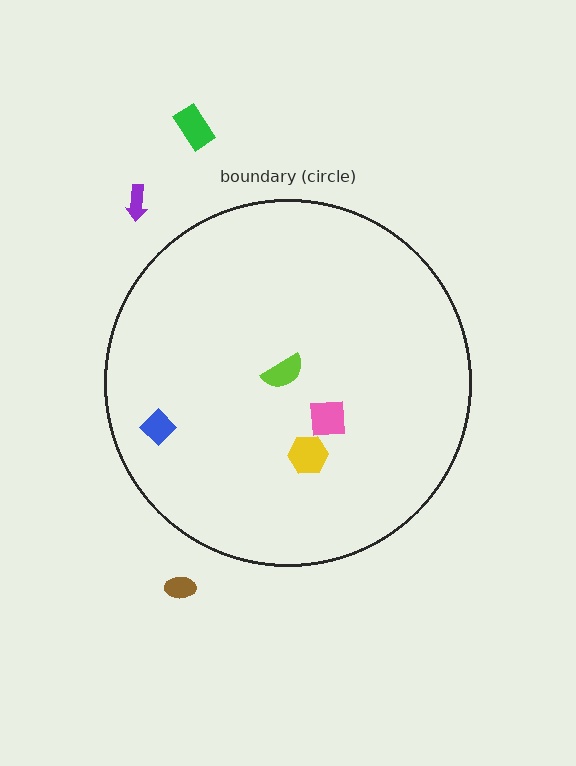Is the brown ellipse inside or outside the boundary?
Outside.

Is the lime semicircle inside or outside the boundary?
Inside.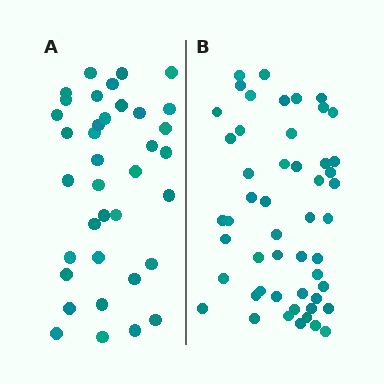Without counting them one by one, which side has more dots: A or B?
Region B (the right region) has more dots.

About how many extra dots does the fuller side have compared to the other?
Region B has approximately 15 more dots than region A.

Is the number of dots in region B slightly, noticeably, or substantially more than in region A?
Region B has noticeably more, but not dramatically so. The ratio is roughly 1.4 to 1.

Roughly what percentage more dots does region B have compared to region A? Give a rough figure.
About 40% more.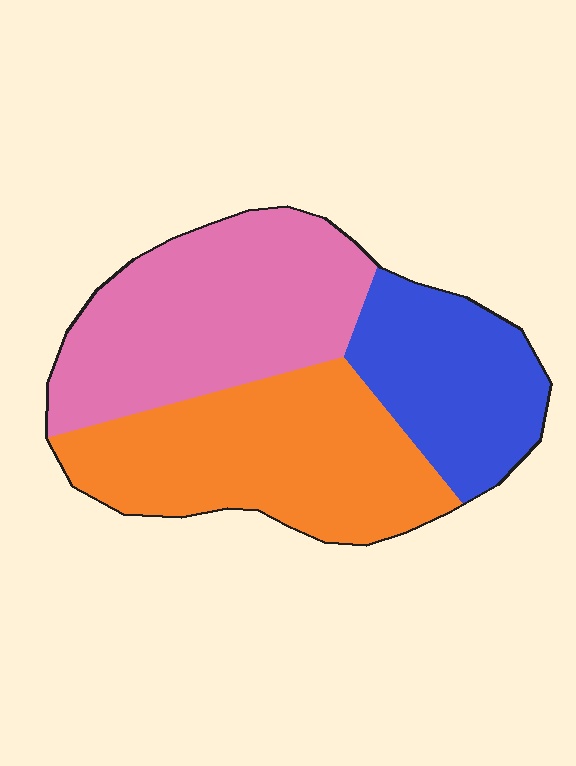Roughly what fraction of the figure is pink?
Pink takes up about three eighths (3/8) of the figure.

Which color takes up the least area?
Blue, at roughly 25%.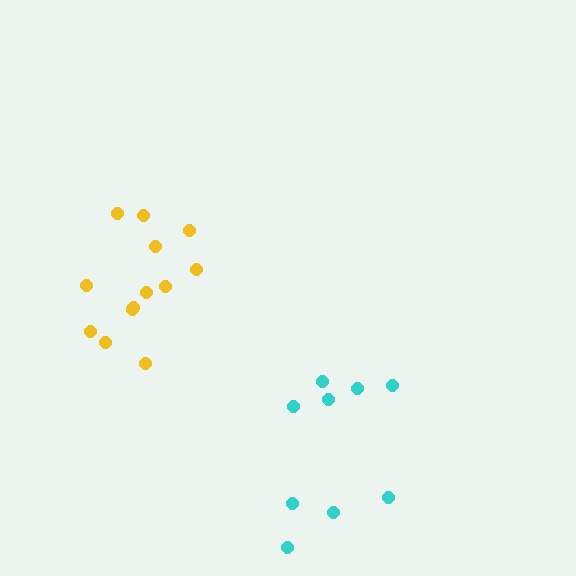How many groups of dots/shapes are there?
There are 2 groups.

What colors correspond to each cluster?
The clusters are colored: cyan, yellow.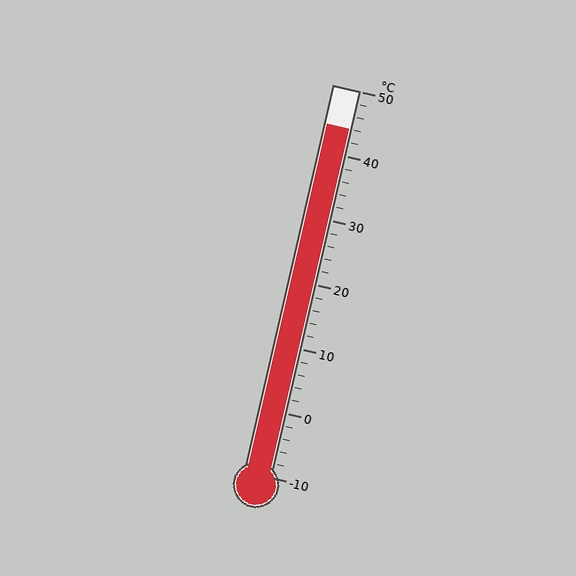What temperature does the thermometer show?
The thermometer shows approximately 44°C.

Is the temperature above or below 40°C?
The temperature is above 40°C.